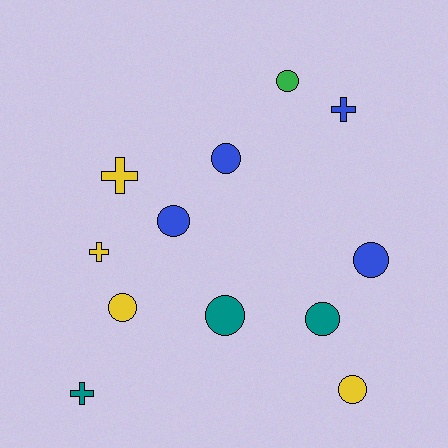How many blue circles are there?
There are 3 blue circles.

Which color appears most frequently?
Blue, with 4 objects.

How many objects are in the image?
There are 12 objects.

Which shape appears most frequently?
Circle, with 8 objects.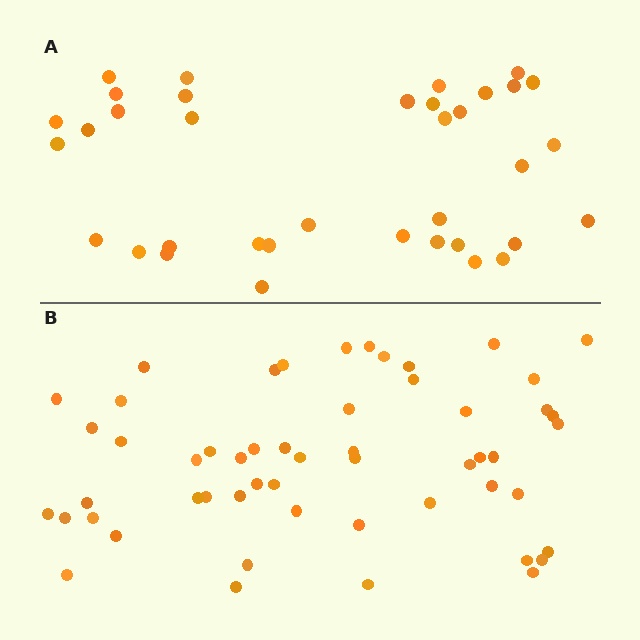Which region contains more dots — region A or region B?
Region B (the bottom region) has more dots.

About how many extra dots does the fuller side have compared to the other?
Region B has approximately 20 more dots than region A.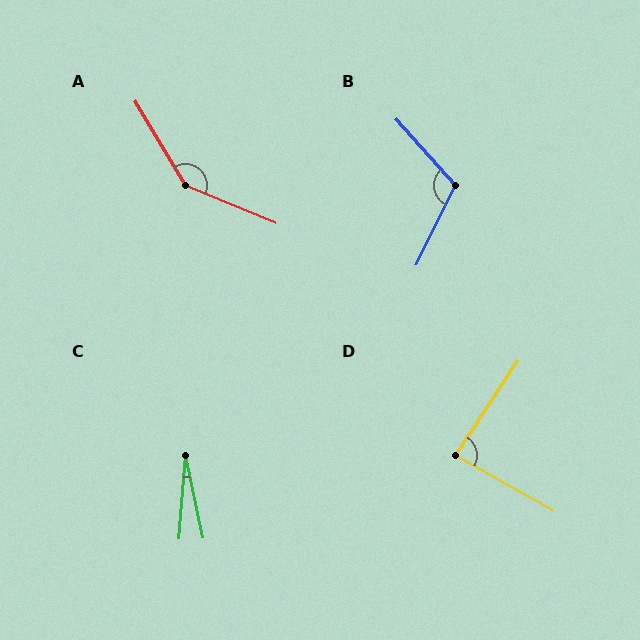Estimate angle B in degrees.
Approximately 112 degrees.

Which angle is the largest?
A, at approximately 143 degrees.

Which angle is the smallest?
C, at approximately 16 degrees.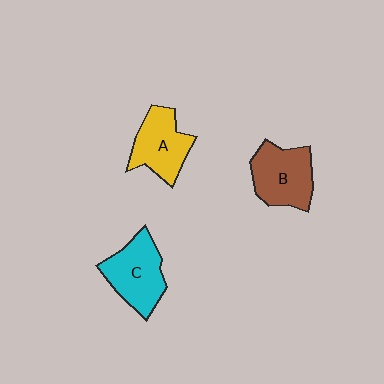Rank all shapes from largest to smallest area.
From largest to smallest: B (brown), C (cyan), A (yellow).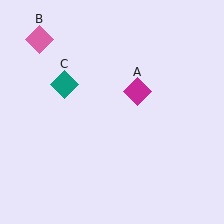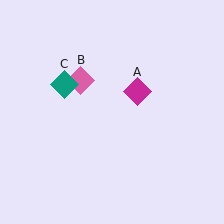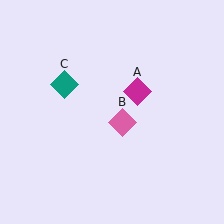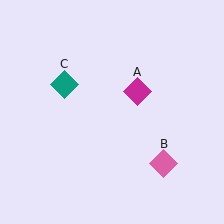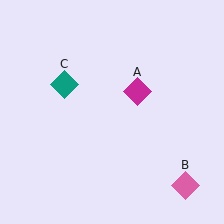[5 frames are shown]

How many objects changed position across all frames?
1 object changed position: pink diamond (object B).